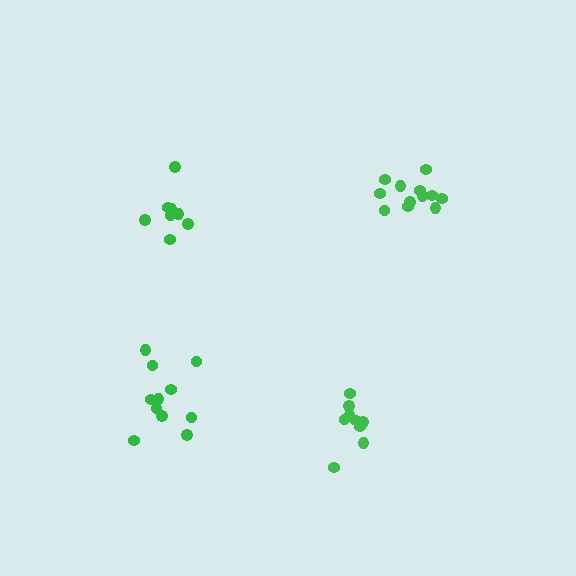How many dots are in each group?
Group 1: 11 dots, Group 2: 8 dots, Group 3: 9 dots, Group 4: 12 dots (40 total).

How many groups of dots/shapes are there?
There are 4 groups.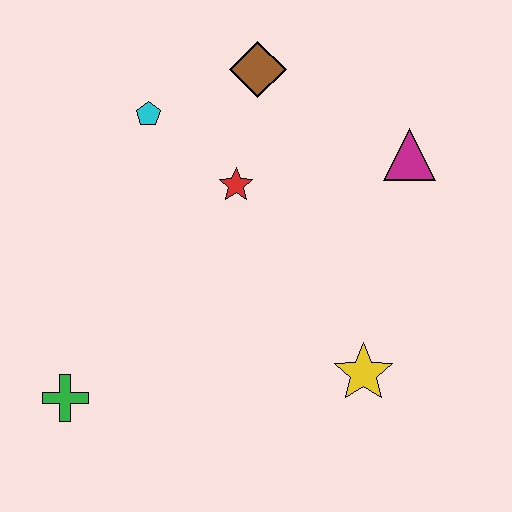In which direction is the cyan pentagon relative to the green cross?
The cyan pentagon is above the green cross.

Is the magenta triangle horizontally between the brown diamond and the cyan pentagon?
No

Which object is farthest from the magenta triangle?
The green cross is farthest from the magenta triangle.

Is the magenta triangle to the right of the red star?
Yes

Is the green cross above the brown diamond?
No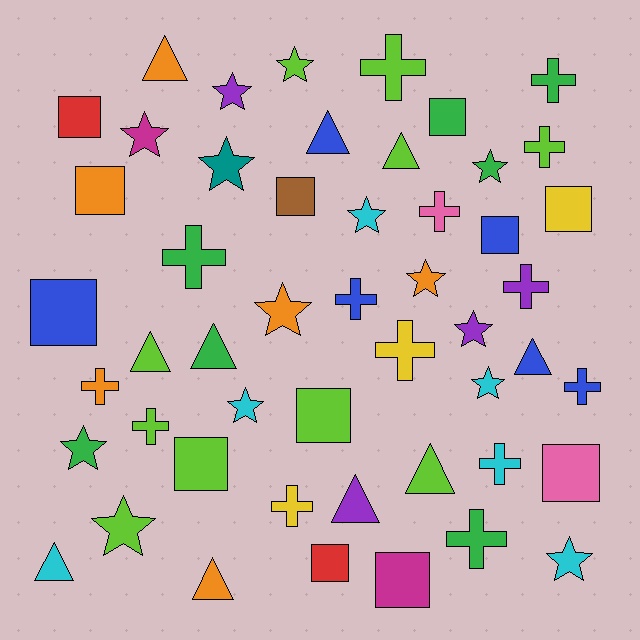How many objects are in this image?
There are 50 objects.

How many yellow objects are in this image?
There are 3 yellow objects.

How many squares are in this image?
There are 12 squares.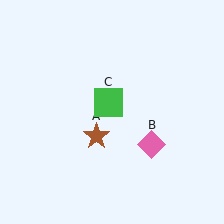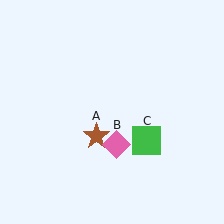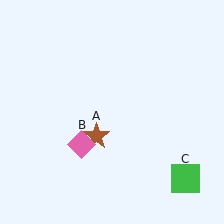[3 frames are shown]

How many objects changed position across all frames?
2 objects changed position: pink diamond (object B), green square (object C).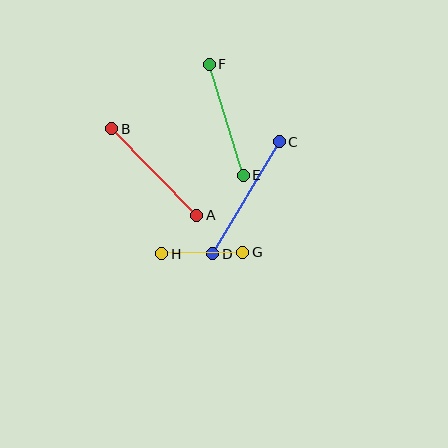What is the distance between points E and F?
The distance is approximately 116 pixels.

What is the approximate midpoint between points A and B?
The midpoint is at approximately (154, 172) pixels.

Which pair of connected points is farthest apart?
Points C and D are farthest apart.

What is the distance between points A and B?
The distance is approximately 122 pixels.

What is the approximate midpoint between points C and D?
The midpoint is at approximately (246, 198) pixels.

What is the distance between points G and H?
The distance is approximately 81 pixels.